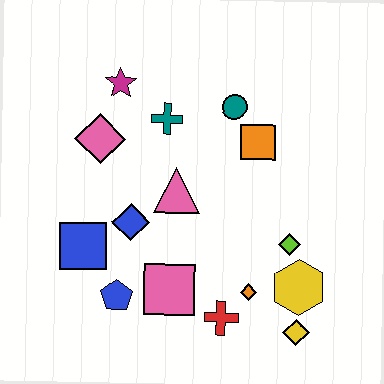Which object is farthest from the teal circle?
The yellow diamond is farthest from the teal circle.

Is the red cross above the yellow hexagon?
No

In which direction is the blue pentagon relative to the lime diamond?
The blue pentagon is to the left of the lime diamond.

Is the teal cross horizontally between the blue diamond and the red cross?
Yes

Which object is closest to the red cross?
The orange diamond is closest to the red cross.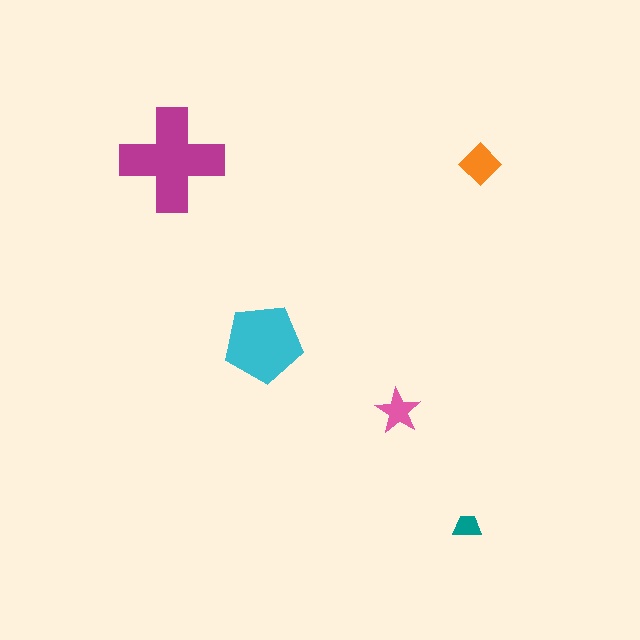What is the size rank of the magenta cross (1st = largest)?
1st.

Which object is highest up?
The magenta cross is topmost.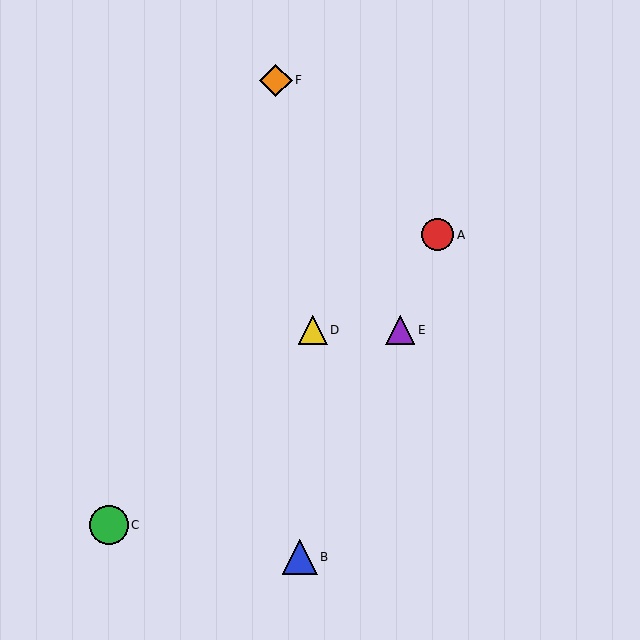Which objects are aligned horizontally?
Objects D, E are aligned horizontally.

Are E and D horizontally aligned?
Yes, both are at y≈330.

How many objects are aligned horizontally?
2 objects (D, E) are aligned horizontally.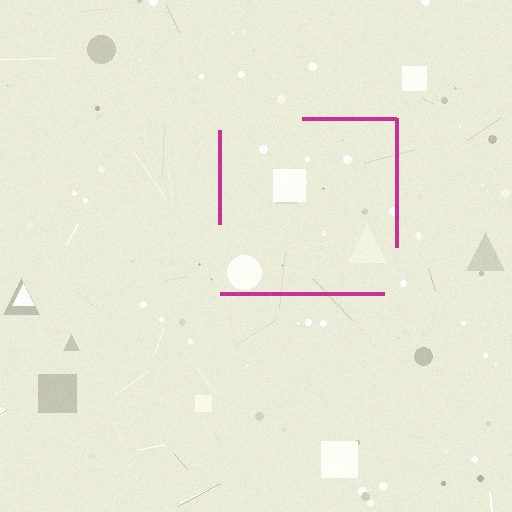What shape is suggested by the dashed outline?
The dashed outline suggests a square.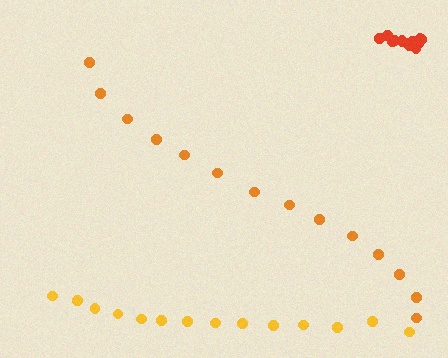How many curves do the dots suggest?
There are 3 distinct paths.